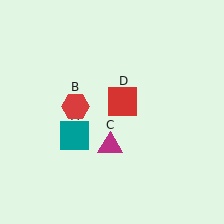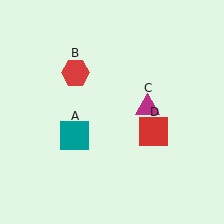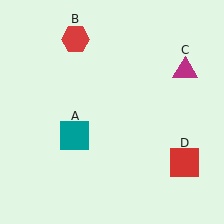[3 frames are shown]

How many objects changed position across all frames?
3 objects changed position: red hexagon (object B), magenta triangle (object C), red square (object D).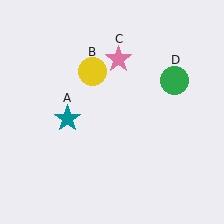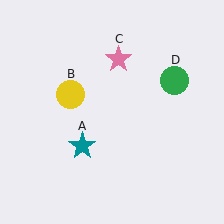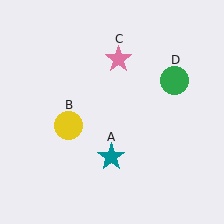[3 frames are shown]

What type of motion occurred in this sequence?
The teal star (object A), yellow circle (object B) rotated counterclockwise around the center of the scene.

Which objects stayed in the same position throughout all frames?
Pink star (object C) and green circle (object D) remained stationary.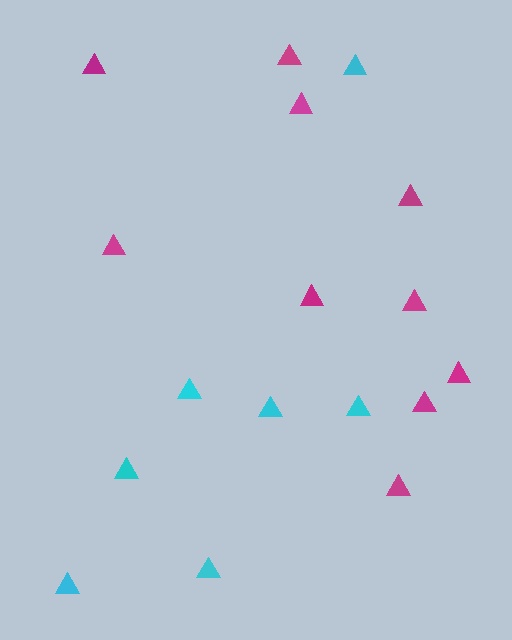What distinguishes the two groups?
There are 2 groups: one group of cyan triangles (7) and one group of magenta triangles (10).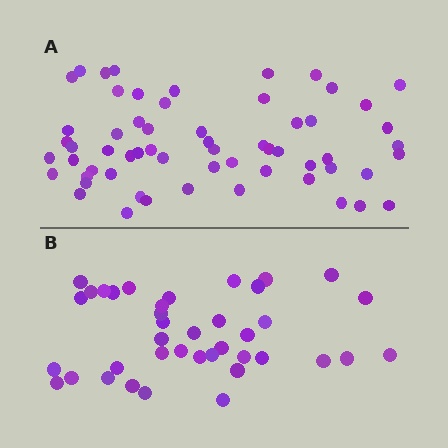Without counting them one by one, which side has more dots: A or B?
Region A (the top region) has more dots.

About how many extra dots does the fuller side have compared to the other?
Region A has approximately 20 more dots than region B.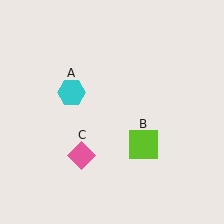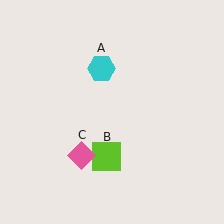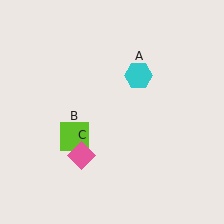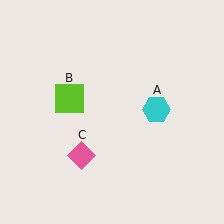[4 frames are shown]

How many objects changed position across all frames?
2 objects changed position: cyan hexagon (object A), lime square (object B).